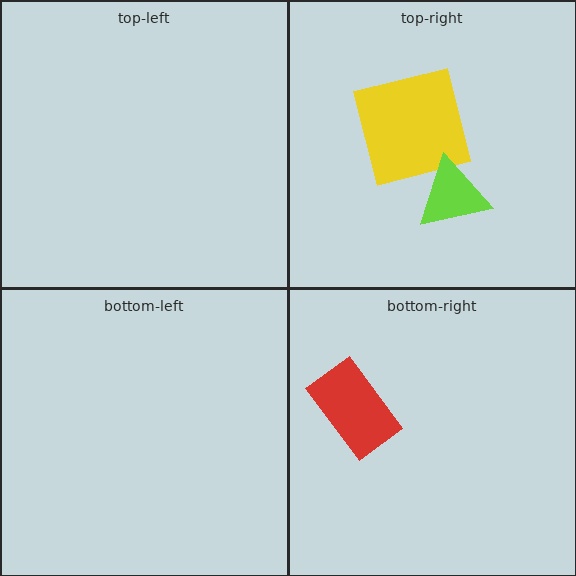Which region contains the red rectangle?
The bottom-right region.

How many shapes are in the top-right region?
2.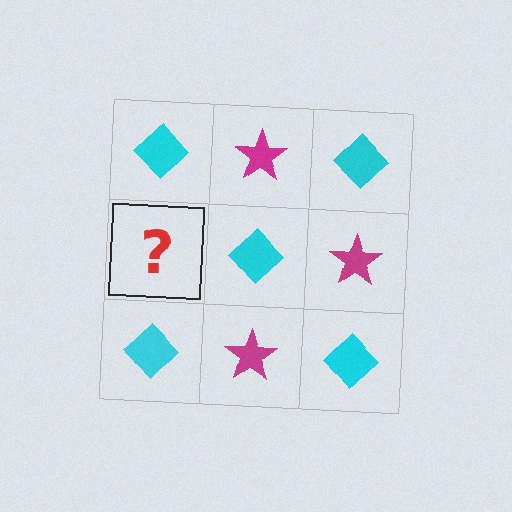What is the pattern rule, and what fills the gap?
The rule is that it alternates cyan diamond and magenta star in a checkerboard pattern. The gap should be filled with a magenta star.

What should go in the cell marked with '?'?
The missing cell should contain a magenta star.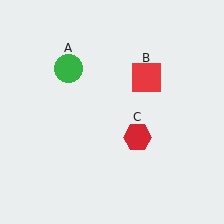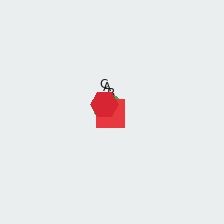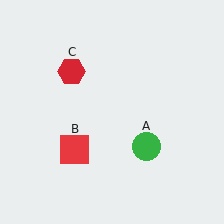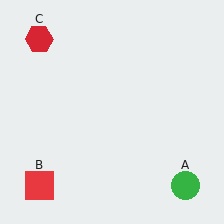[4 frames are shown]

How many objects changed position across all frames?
3 objects changed position: green circle (object A), red square (object B), red hexagon (object C).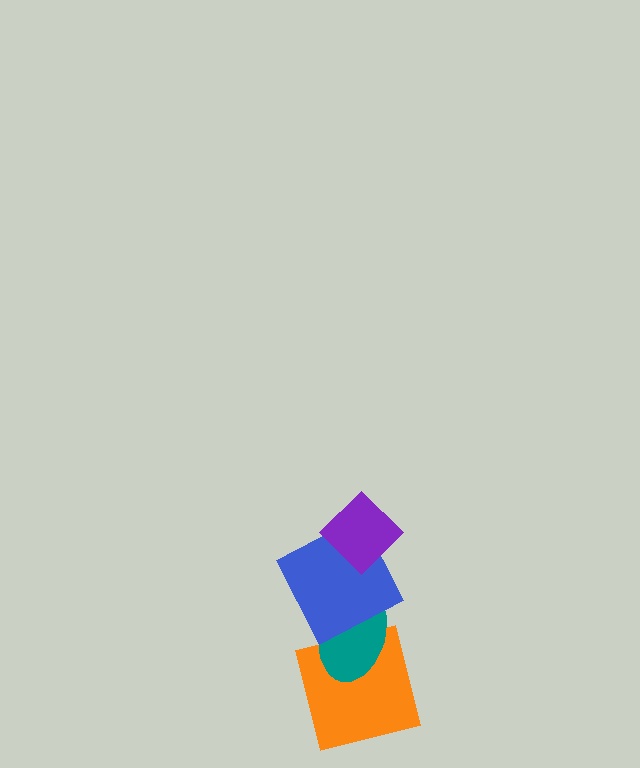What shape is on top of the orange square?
The teal ellipse is on top of the orange square.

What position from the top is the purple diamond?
The purple diamond is 1st from the top.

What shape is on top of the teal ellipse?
The blue square is on top of the teal ellipse.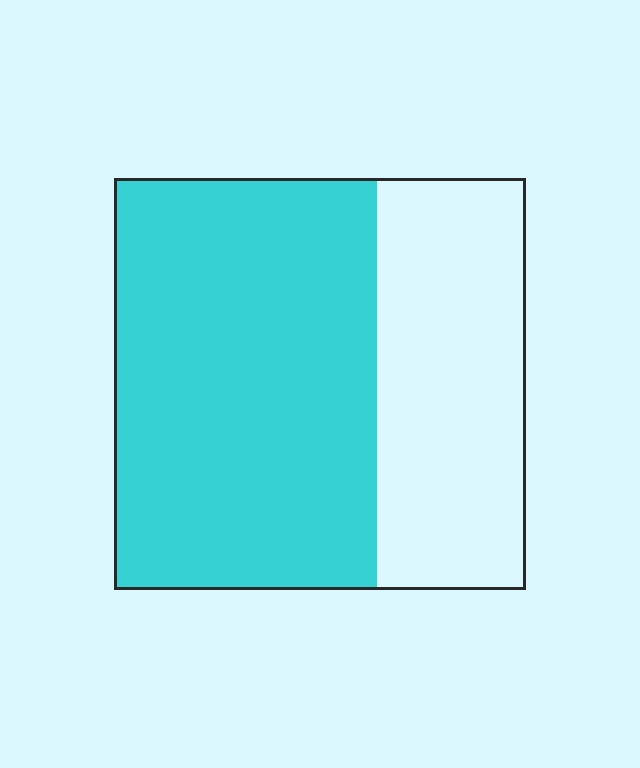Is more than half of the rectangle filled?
Yes.